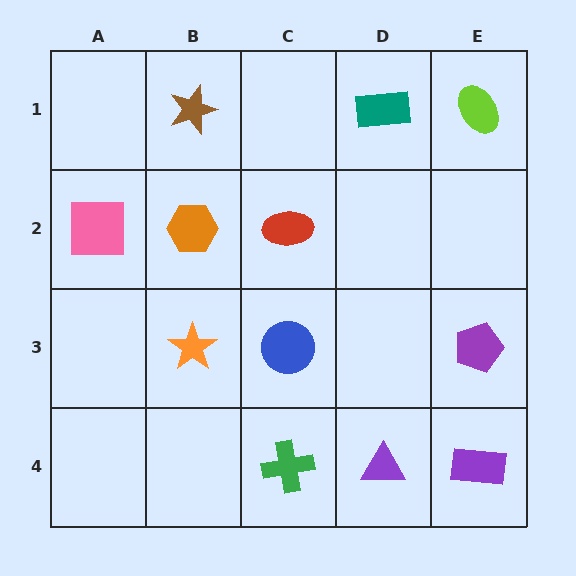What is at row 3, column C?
A blue circle.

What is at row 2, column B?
An orange hexagon.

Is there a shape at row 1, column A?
No, that cell is empty.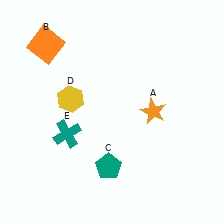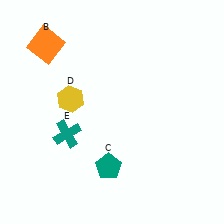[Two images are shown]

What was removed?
The orange star (A) was removed in Image 2.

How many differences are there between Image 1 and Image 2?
There is 1 difference between the two images.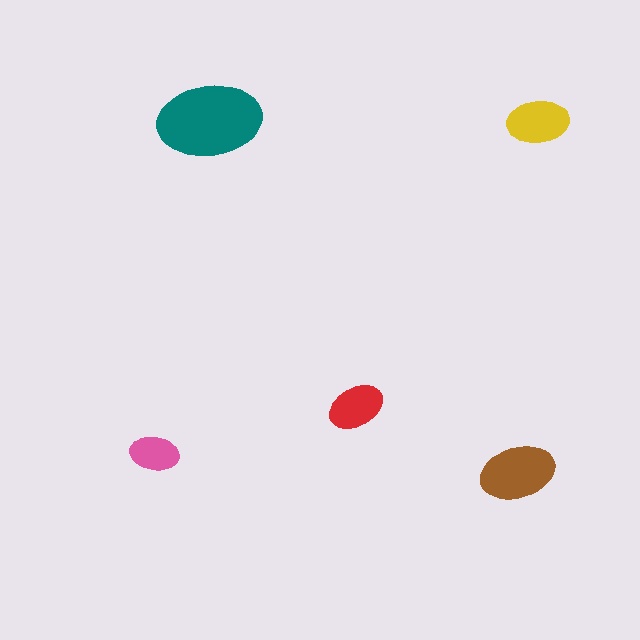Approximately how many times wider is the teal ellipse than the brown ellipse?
About 1.5 times wider.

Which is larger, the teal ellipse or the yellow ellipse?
The teal one.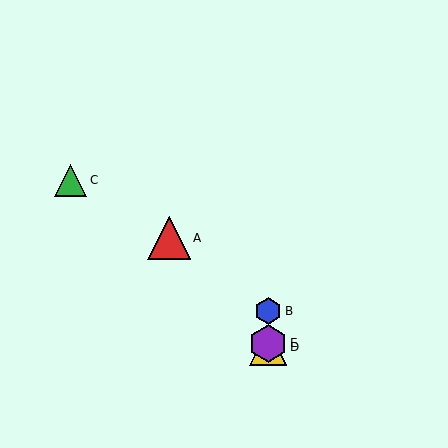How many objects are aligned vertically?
3 objects (B, D, E) are aligned vertically.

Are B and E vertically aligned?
Yes, both are at x≈268.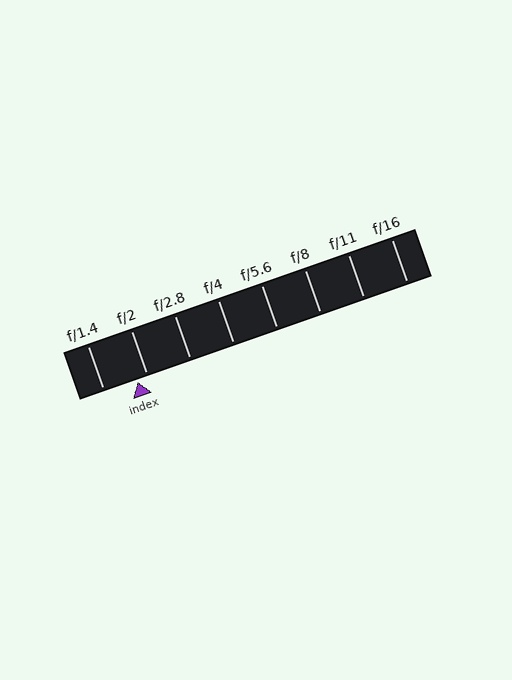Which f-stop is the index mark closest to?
The index mark is closest to f/2.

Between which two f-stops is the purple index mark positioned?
The index mark is between f/1.4 and f/2.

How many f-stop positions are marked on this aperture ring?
There are 8 f-stop positions marked.